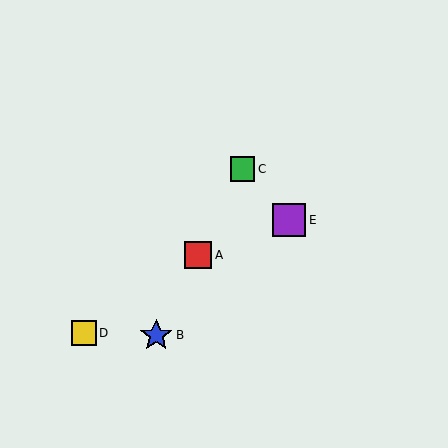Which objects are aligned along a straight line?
Objects A, B, C are aligned along a straight line.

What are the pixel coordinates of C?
Object C is at (243, 169).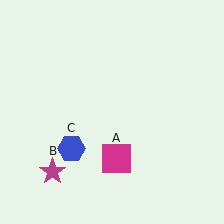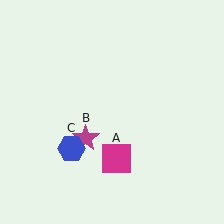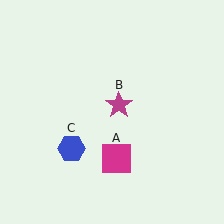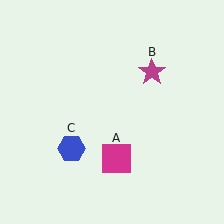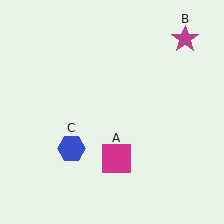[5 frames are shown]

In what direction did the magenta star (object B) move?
The magenta star (object B) moved up and to the right.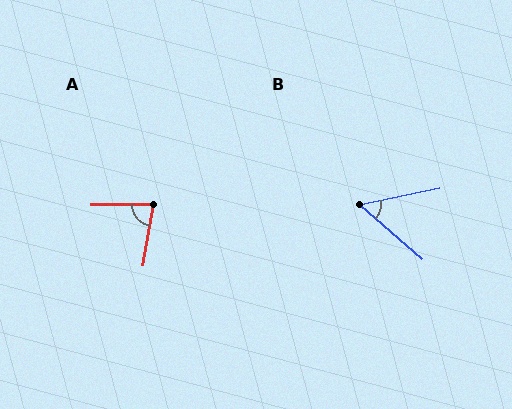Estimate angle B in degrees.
Approximately 53 degrees.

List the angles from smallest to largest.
B (53°), A (81°).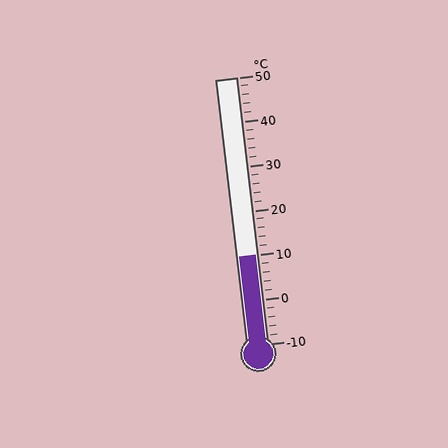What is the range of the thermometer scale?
The thermometer scale ranges from -10°C to 50°C.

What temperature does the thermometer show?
The thermometer shows approximately 10°C.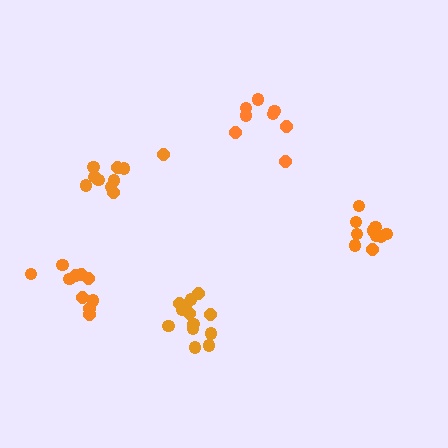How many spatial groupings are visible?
There are 5 spatial groupings.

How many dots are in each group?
Group 1: 13 dots, Group 2: 10 dots, Group 3: 8 dots, Group 4: 11 dots, Group 5: 10 dots (52 total).